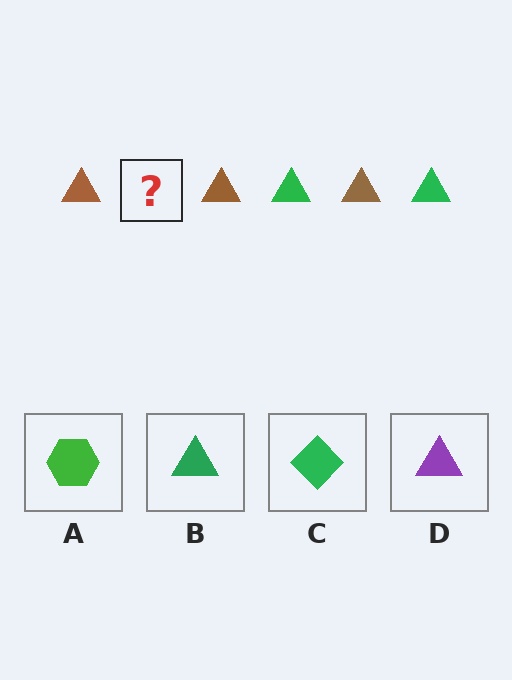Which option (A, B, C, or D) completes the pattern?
B.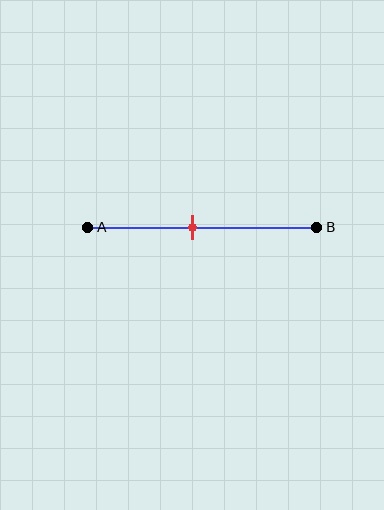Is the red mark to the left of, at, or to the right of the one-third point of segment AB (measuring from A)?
The red mark is to the right of the one-third point of segment AB.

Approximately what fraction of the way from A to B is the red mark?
The red mark is approximately 45% of the way from A to B.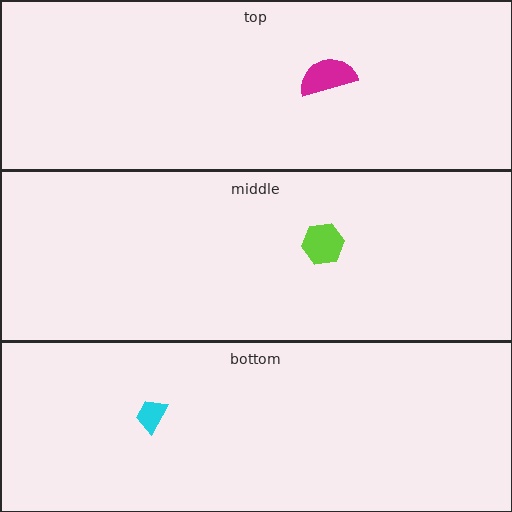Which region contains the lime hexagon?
The middle region.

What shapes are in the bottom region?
The cyan trapezoid.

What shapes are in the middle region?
The lime hexagon.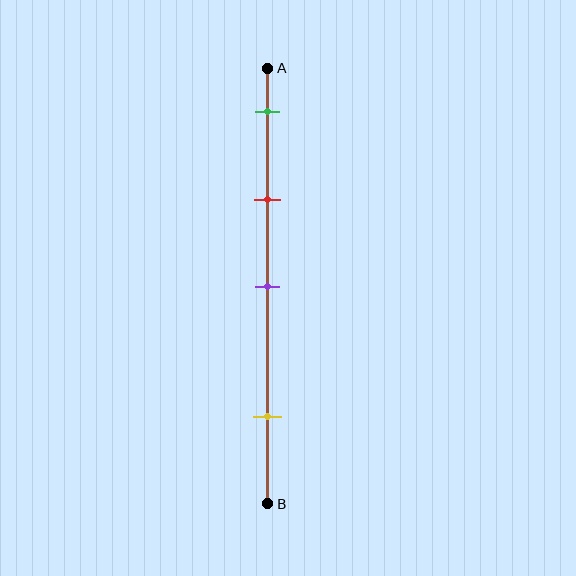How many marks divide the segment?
There are 4 marks dividing the segment.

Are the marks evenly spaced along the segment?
No, the marks are not evenly spaced.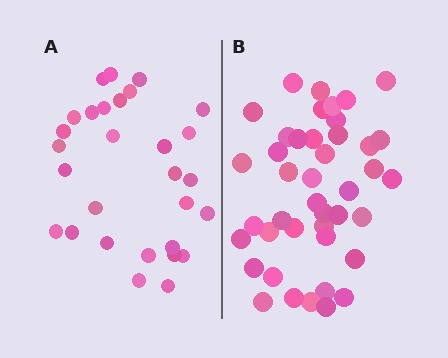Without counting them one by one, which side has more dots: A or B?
Region B (the right region) has more dots.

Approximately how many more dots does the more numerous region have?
Region B has approximately 15 more dots than region A.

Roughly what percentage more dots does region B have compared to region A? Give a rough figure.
About 45% more.